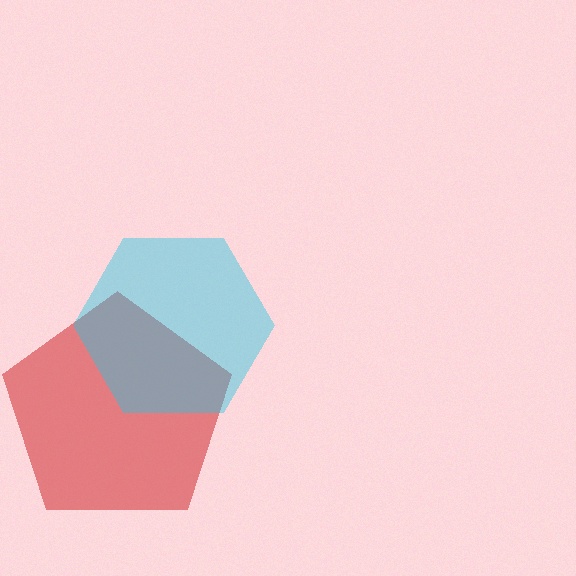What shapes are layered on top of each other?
The layered shapes are: a red pentagon, a cyan hexagon.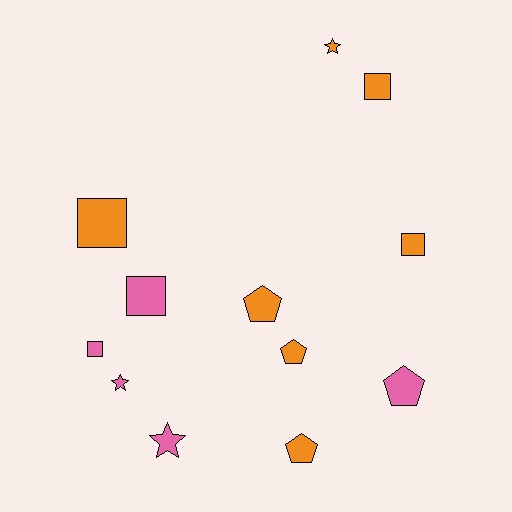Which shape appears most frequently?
Square, with 5 objects.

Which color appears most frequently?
Orange, with 7 objects.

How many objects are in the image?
There are 12 objects.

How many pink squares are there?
There are 2 pink squares.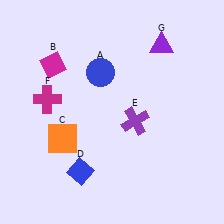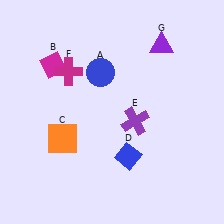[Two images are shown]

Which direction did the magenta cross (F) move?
The magenta cross (F) moved up.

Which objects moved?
The objects that moved are: the blue diamond (D), the magenta cross (F).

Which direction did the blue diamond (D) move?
The blue diamond (D) moved right.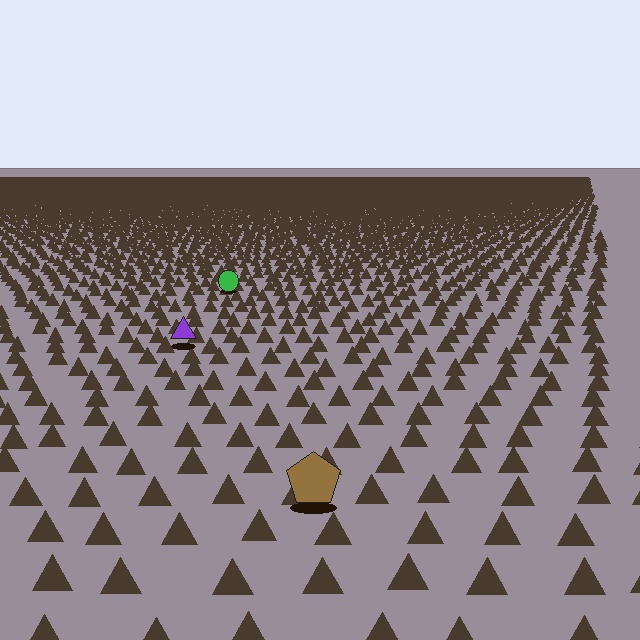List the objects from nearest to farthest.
From nearest to farthest: the brown pentagon, the purple triangle, the green circle.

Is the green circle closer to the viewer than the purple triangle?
No. The purple triangle is closer — you can tell from the texture gradient: the ground texture is coarser near it.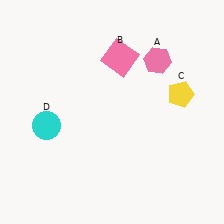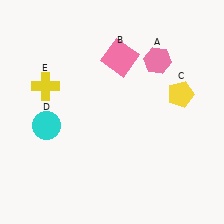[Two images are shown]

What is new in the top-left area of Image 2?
A yellow cross (E) was added in the top-left area of Image 2.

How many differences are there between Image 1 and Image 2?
There is 1 difference between the two images.